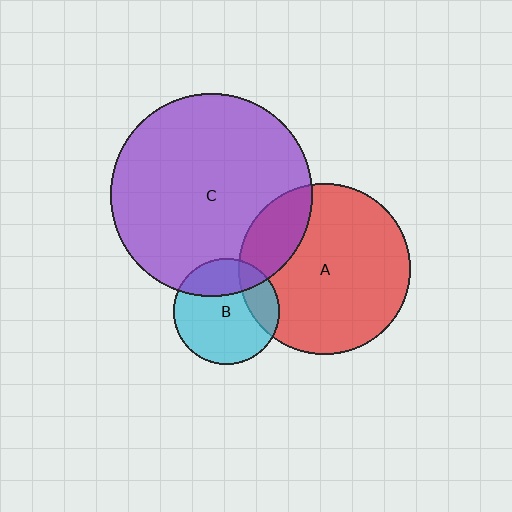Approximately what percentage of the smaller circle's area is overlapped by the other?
Approximately 25%.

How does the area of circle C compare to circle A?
Approximately 1.4 times.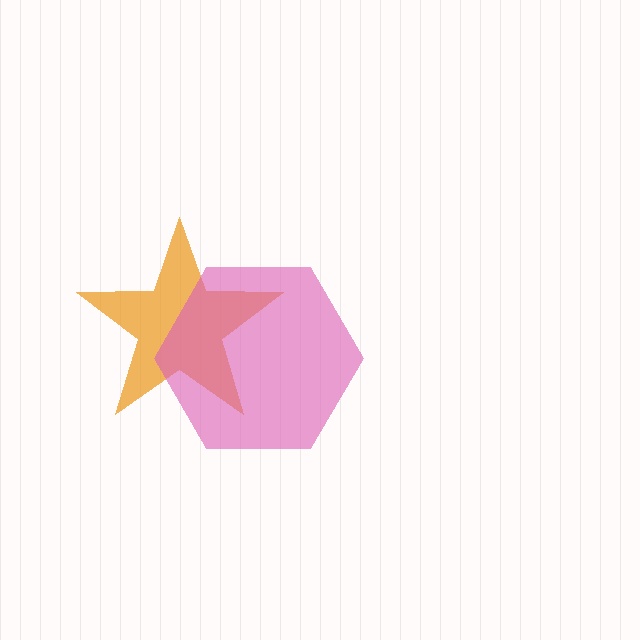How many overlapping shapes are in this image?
There are 2 overlapping shapes in the image.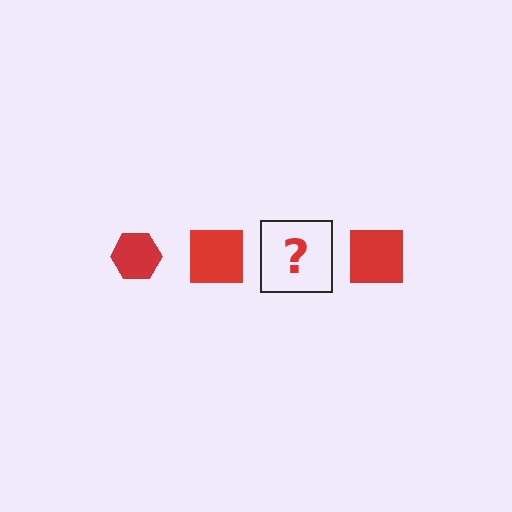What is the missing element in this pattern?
The missing element is a red hexagon.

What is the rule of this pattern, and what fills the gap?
The rule is that the pattern cycles through hexagon, square shapes in red. The gap should be filled with a red hexagon.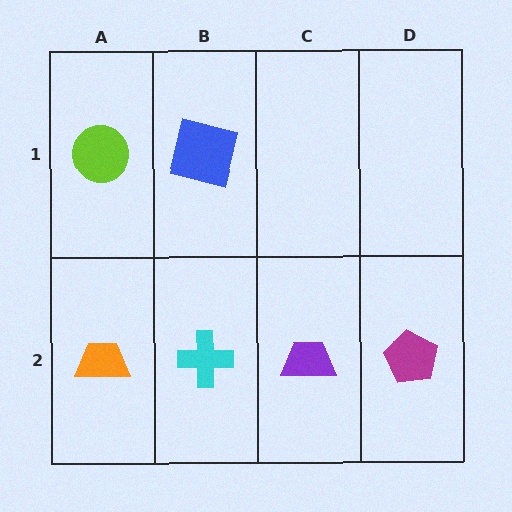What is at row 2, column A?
An orange trapezoid.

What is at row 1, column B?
A blue square.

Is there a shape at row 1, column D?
No, that cell is empty.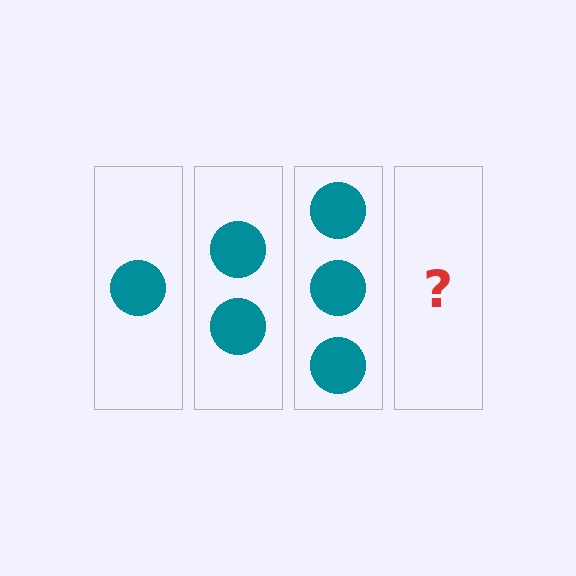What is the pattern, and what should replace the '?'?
The pattern is that each step adds one more circle. The '?' should be 4 circles.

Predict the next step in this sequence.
The next step is 4 circles.